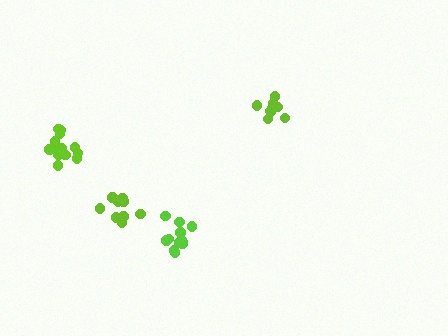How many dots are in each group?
Group 1: 13 dots, Group 2: 9 dots, Group 3: 14 dots, Group 4: 10 dots (46 total).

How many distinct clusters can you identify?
There are 4 distinct clusters.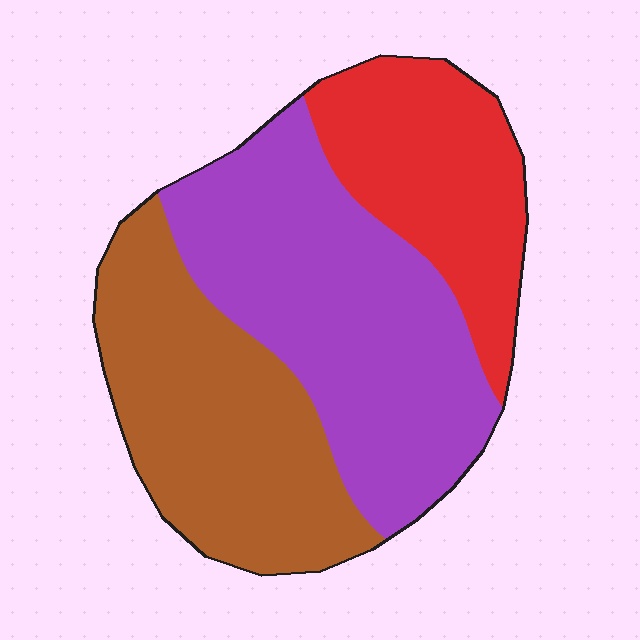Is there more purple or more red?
Purple.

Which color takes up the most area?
Purple, at roughly 40%.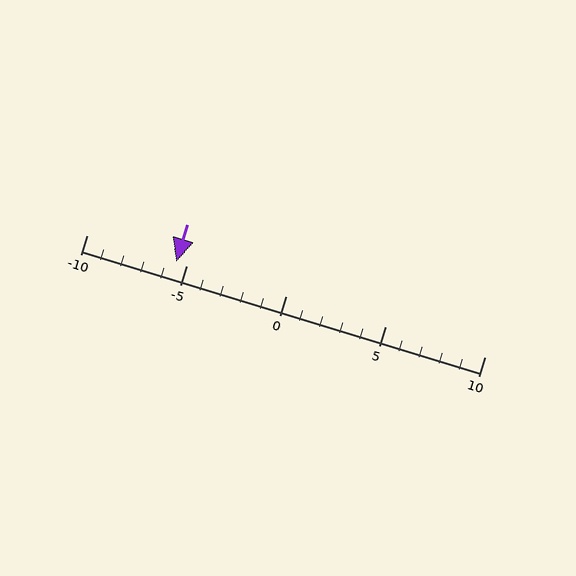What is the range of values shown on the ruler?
The ruler shows values from -10 to 10.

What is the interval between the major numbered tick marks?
The major tick marks are spaced 5 units apart.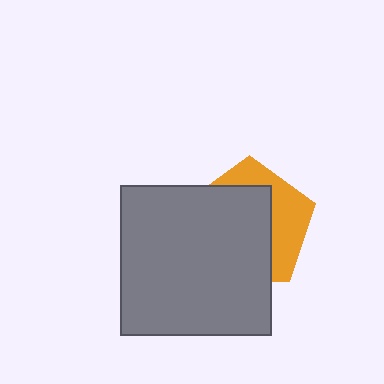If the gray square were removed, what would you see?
You would see the complete orange pentagon.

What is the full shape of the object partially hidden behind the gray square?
The partially hidden object is an orange pentagon.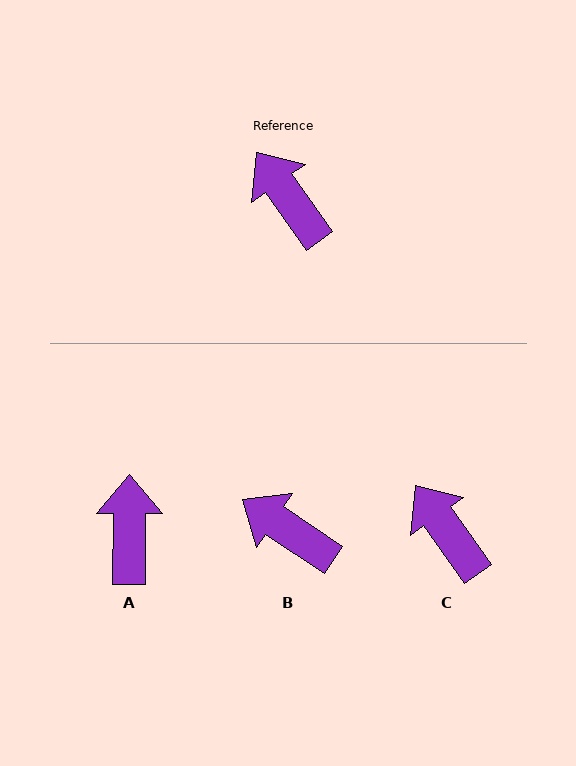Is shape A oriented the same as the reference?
No, it is off by about 36 degrees.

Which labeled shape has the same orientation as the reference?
C.